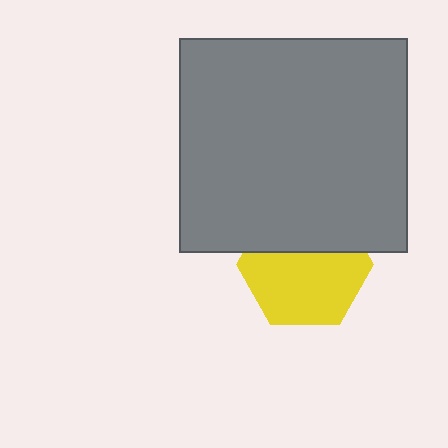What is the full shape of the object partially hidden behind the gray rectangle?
The partially hidden object is a yellow hexagon.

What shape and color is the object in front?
The object in front is a gray rectangle.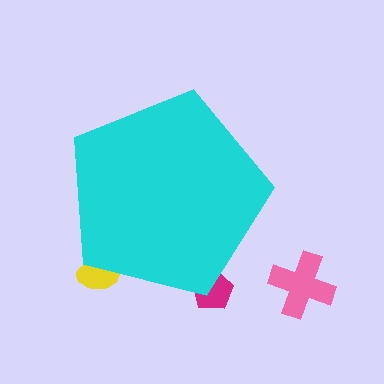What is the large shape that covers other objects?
A cyan pentagon.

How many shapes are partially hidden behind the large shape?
2 shapes are partially hidden.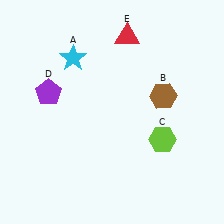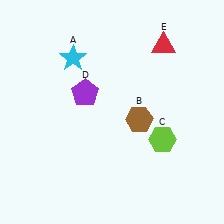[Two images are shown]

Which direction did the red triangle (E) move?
The red triangle (E) moved right.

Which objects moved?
The objects that moved are: the brown hexagon (B), the purple pentagon (D), the red triangle (E).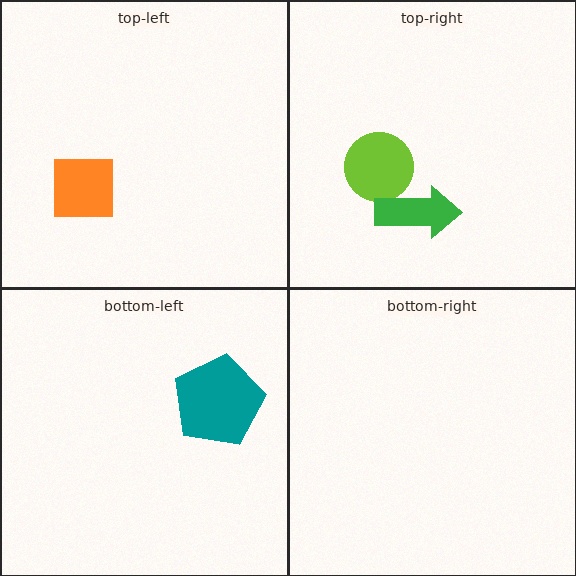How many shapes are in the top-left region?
1.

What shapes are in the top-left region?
The orange square.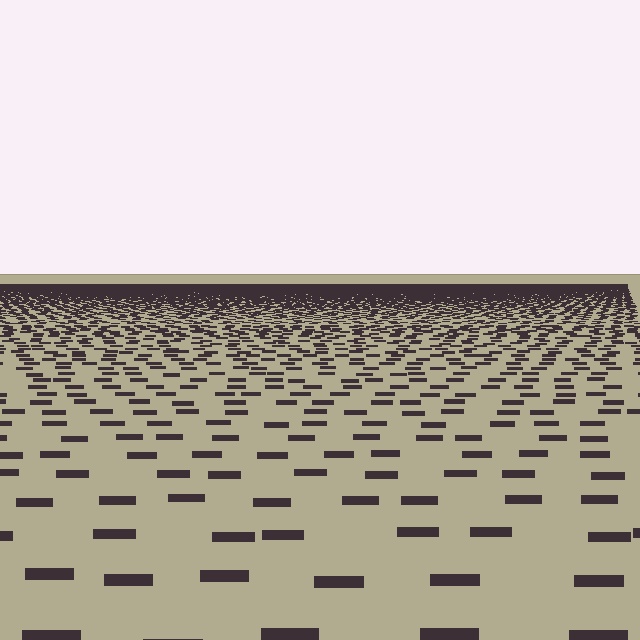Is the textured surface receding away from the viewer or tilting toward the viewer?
The surface is receding away from the viewer. Texture elements get smaller and denser toward the top.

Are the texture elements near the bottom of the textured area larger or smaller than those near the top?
Larger. Near the bottom, elements are closer to the viewer and appear at a bigger on-screen size.